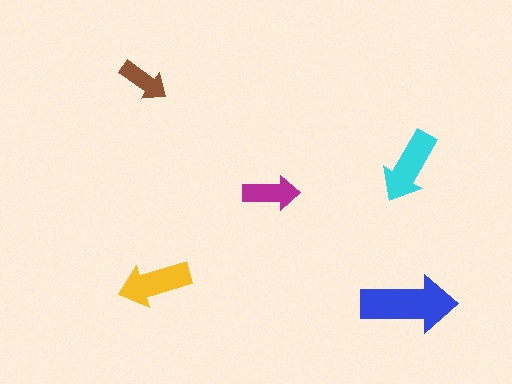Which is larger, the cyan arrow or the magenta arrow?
The cyan one.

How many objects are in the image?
There are 5 objects in the image.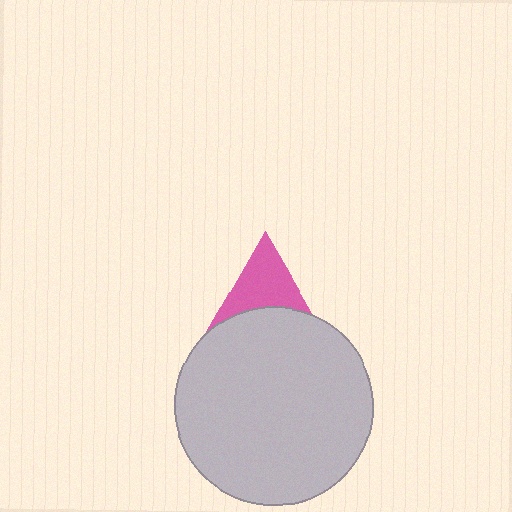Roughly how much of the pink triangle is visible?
About half of it is visible (roughly 46%).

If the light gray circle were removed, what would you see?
You would see the complete pink triangle.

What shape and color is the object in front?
The object in front is a light gray circle.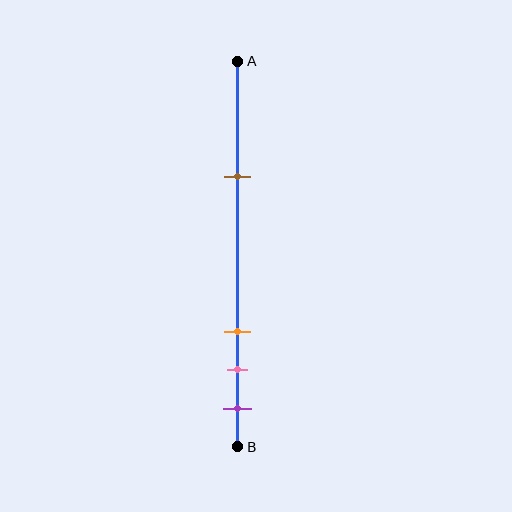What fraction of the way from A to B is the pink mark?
The pink mark is approximately 80% (0.8) of the way from A to B.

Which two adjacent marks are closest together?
The pink and purple marks are the closest adjacent pair.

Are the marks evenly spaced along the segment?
No, the marks are not evenly spaced.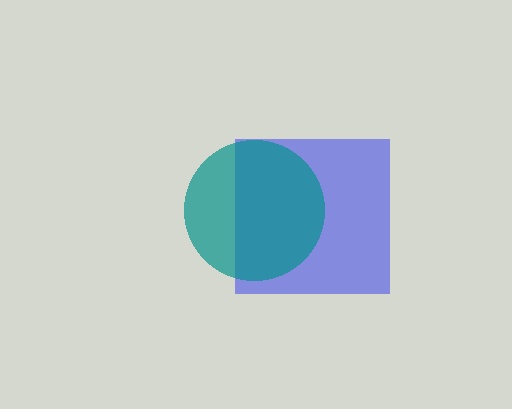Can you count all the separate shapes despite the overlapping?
Yes, there are 2 separate shapes.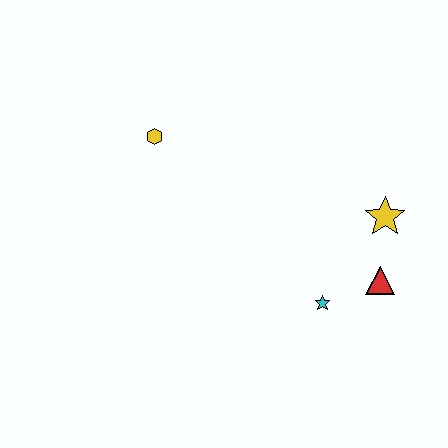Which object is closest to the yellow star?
The red triangle is closest to the yellow star.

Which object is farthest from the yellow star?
The yellow hexagon is farthest from the yellow star.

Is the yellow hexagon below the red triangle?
No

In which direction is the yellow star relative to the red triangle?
The yellow star is above the red triangle.